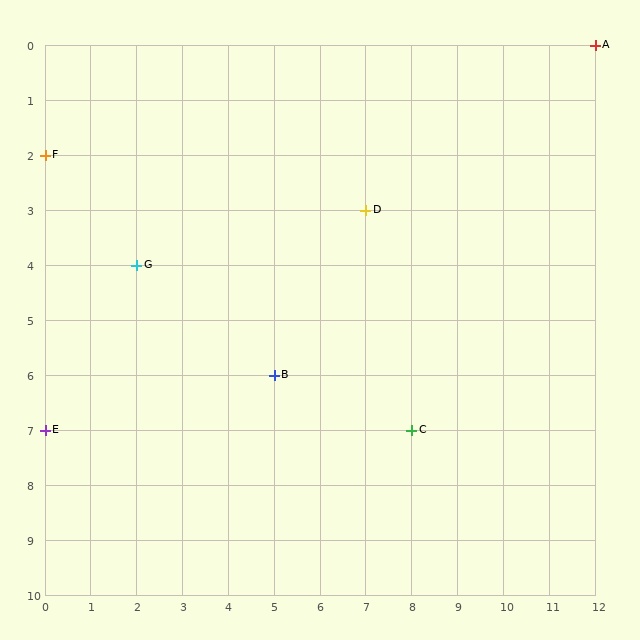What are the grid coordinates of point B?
Point B is at grid coordinates (5, 6).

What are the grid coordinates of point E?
Point E is at grid coordinates (0, 7).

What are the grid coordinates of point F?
Point F is at grid coordinates (0, 2).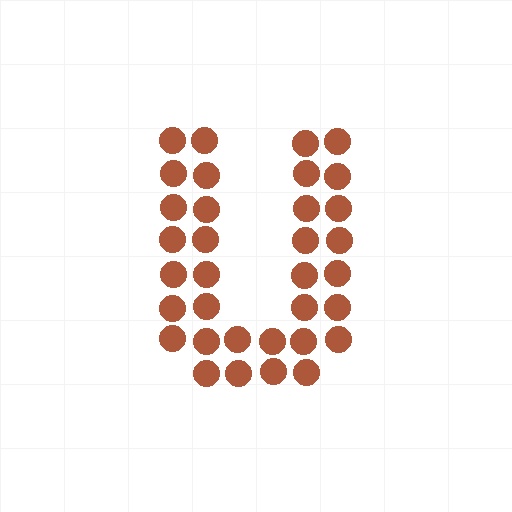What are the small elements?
The small elements are circles.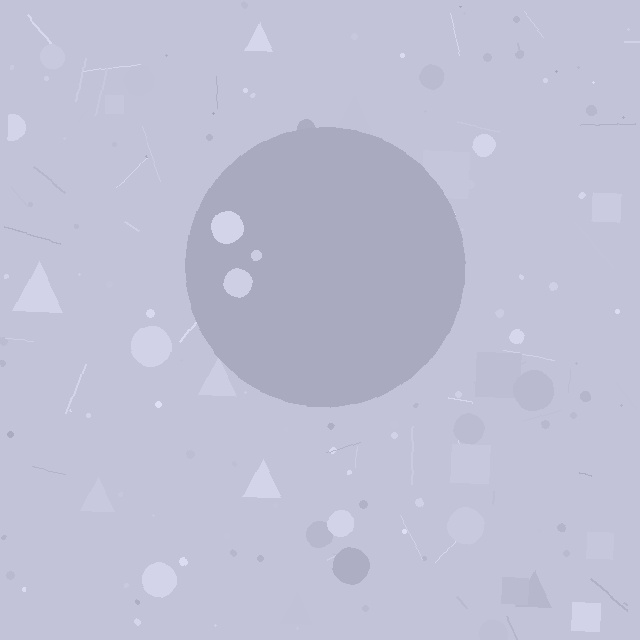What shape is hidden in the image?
A circle is hidden in the image.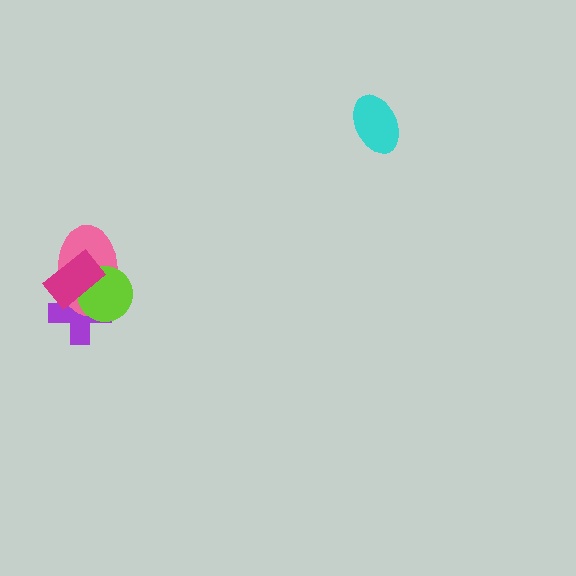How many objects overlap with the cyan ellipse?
0 objects overlap with the cyan ellipse.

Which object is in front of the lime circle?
The magenta rectangle is in front of the lime circle.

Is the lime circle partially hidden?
Yes, it is partially covered by another shape.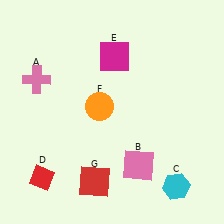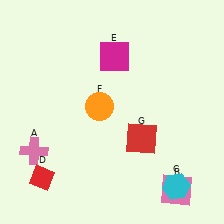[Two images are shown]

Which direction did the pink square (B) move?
The pink square (B) moved right.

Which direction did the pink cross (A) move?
The pink cross (A) moved down.